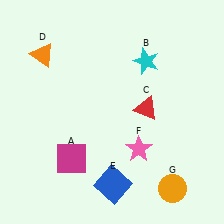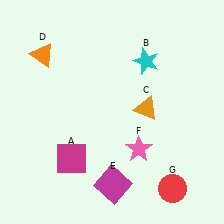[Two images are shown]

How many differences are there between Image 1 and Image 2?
There are 3 differences between the two images.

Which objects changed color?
C changed from red to orange. E changed from blue to magenta. G changed from orange to red.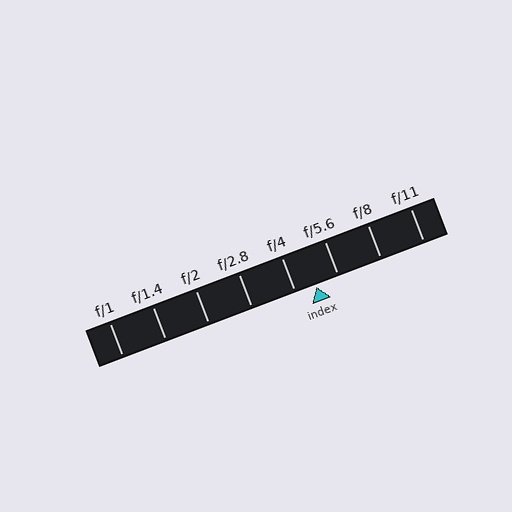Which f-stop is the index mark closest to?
The index mark is closest to f/4.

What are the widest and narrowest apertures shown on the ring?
The widest aperture shown is f/1 and the narrowest is f/11.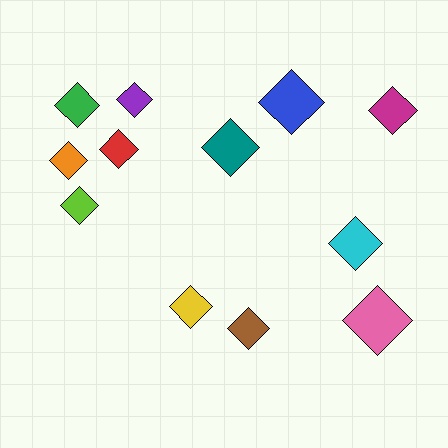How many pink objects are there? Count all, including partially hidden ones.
There is 1 pink object.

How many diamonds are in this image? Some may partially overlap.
There are 12 diamonds.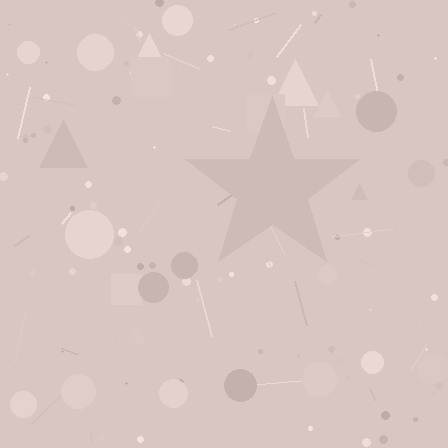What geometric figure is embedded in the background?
A star is embedded in the background.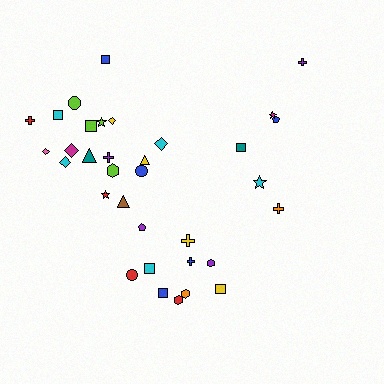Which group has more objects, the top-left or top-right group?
The top-left group.